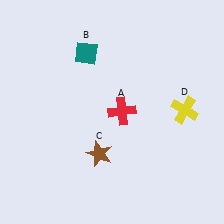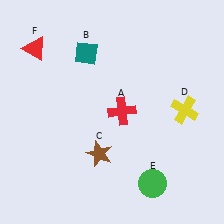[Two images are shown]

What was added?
A green circle (E), a red triangle (F) were added in Image 2.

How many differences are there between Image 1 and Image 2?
There are 2 differences between the two images.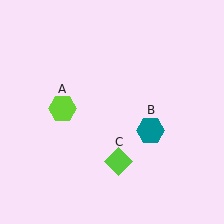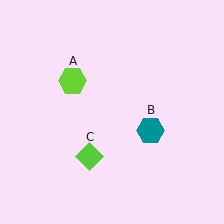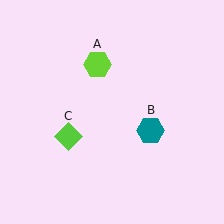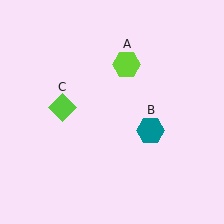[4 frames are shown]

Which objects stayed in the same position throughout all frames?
Teal hexagon (object B) remained stationary.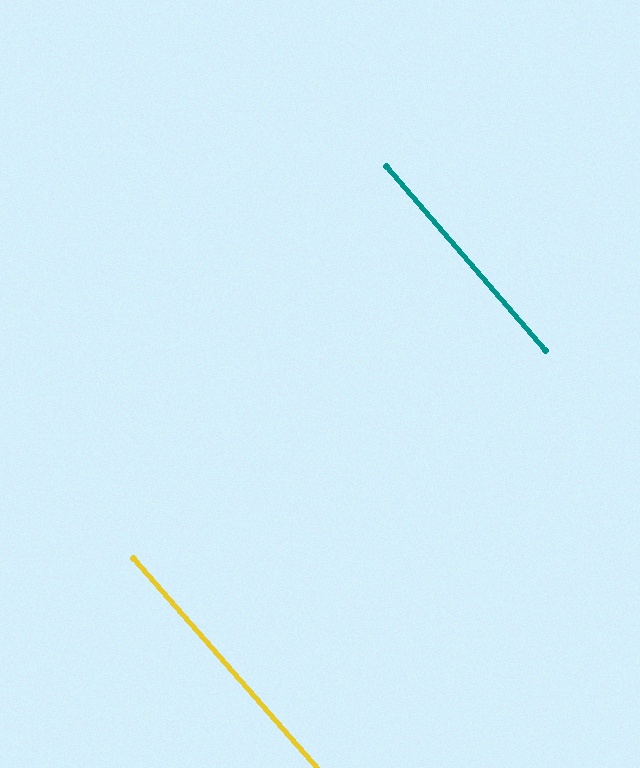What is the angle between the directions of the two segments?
Approximately 0 degrees.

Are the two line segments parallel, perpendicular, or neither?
Parallel — their directions differ by only 0.4°.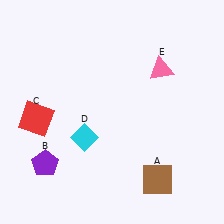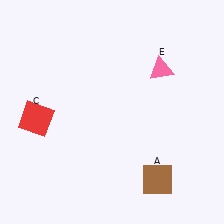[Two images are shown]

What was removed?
The cyan diamond (D), the purple pentagon (B) were removed in Image 2.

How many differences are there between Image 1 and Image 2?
There are 2 differences between the two images.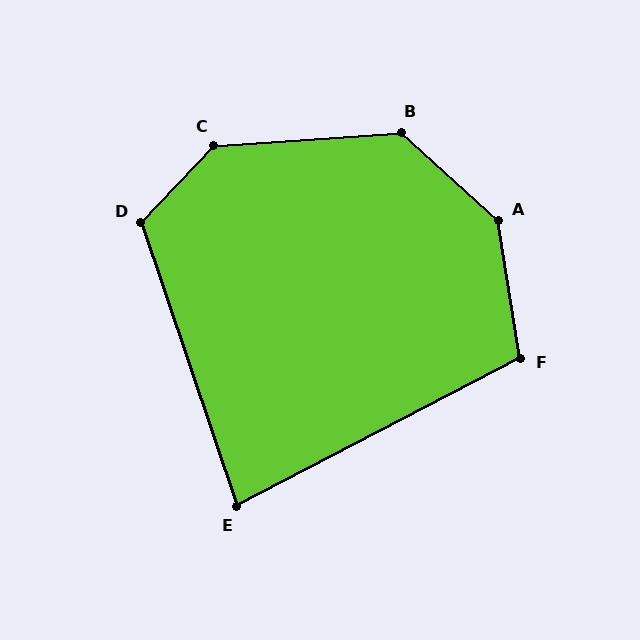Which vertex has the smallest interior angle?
E, at approximately 81 degrees.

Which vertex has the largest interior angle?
A, at approximately 141 degrees.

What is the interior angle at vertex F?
Approximately 108 degrees (obtuse).